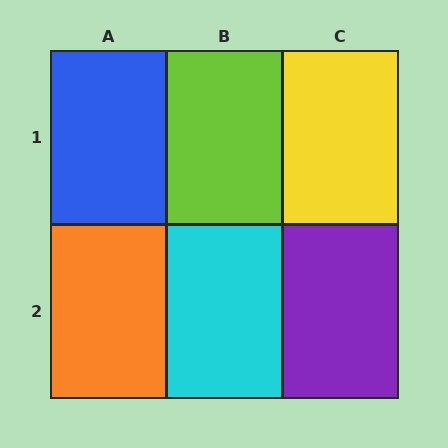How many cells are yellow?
1 cell is yellow.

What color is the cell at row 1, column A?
Blue.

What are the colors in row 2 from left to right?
Orange, cyan, purple.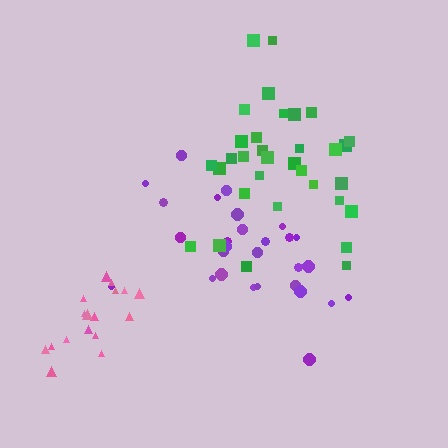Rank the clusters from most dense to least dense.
pink, green, purple.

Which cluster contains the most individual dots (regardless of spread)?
Green (34).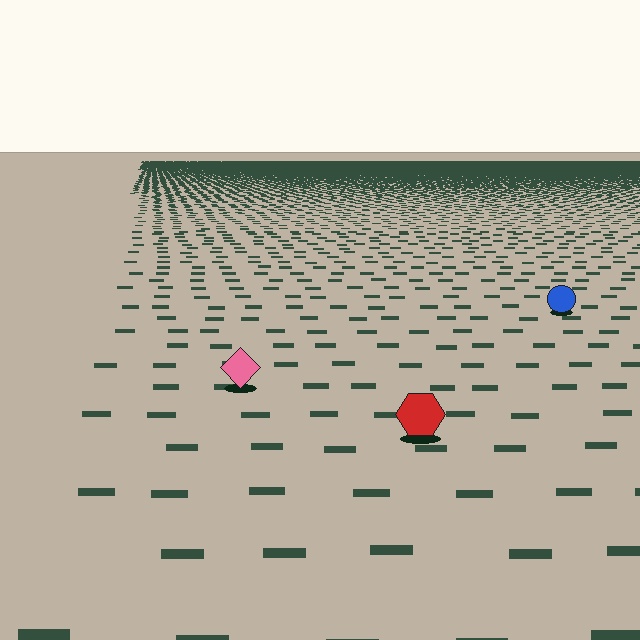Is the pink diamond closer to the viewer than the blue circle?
Yes. The pink diamond is closer — you can tell from the texture gradient: the ground texture is coarser near it.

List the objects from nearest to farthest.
From nearest to farthest: the red hexagon, the pink diamond, the blue circle.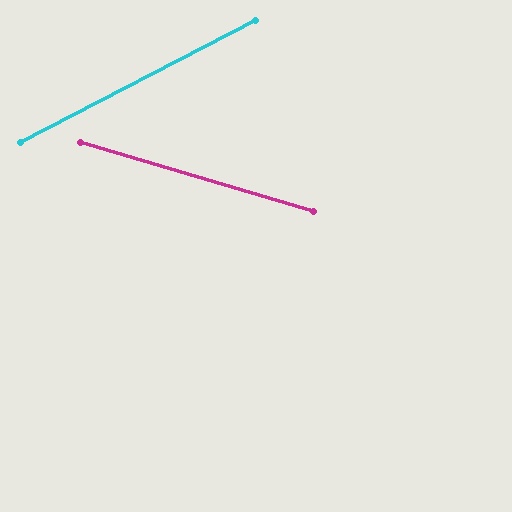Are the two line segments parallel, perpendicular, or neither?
Neither parallel nor perpendicular — they differ by about 44°.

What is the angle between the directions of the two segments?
Approximately 44 degrees.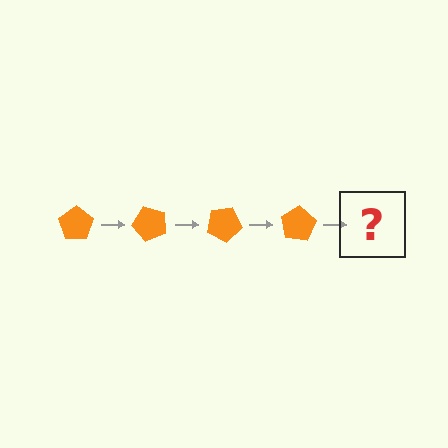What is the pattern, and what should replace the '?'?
The pattern is that the pentagon rotates 50 degrees each step. The '?' should be an orange pentagon rotated 200 degrees.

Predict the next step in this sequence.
The next step is an orange pentagon rotated 200 degrees.